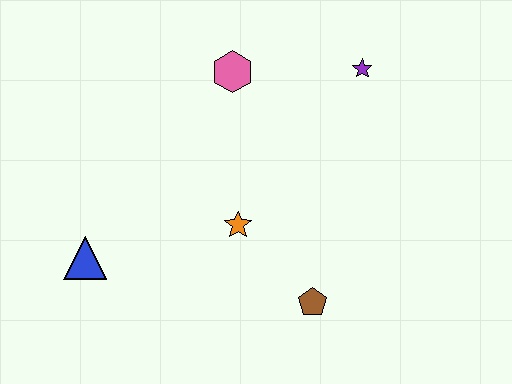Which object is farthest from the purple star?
The blue triangle is farthest from the purple star.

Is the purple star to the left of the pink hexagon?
No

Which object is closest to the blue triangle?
The orange star is closest to the blue triangle.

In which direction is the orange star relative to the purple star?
The orange star is below the purple star.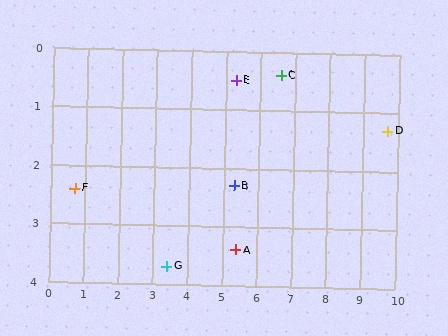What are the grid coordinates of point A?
Point A is at approximately (5.4, 3.4).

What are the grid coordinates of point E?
Point E is at approximately (5.3, 0.5).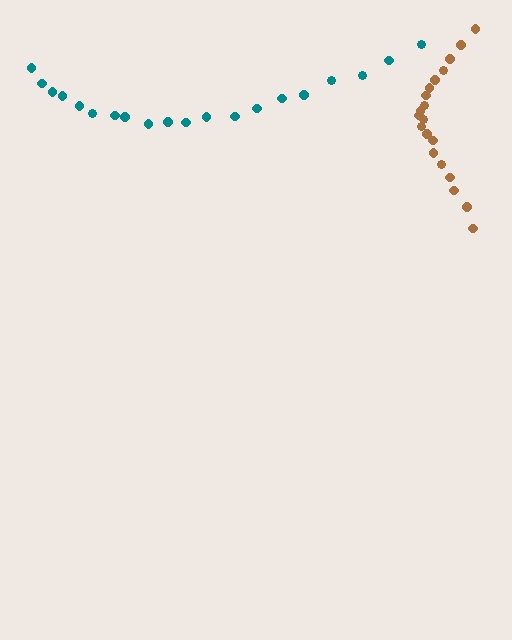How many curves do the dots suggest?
There are 2 distinct paths.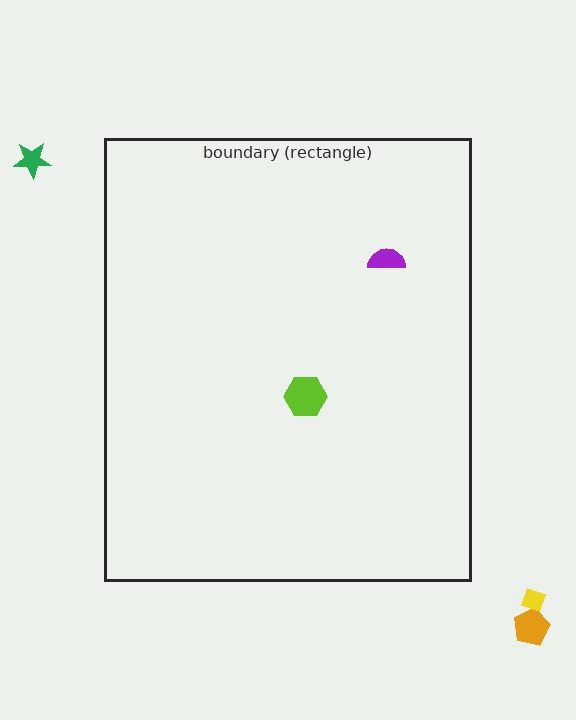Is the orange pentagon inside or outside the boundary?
Outside.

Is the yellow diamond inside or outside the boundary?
Outside.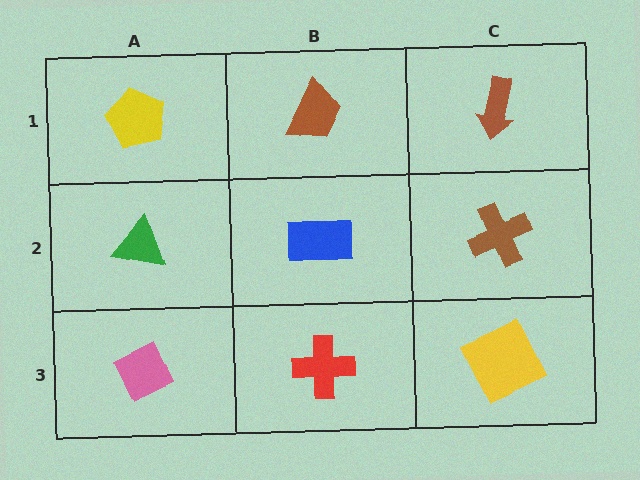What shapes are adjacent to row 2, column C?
A brown arrow (row 1, column C), a yellow square (row 3, column C), a blue rectangle (row 2, column B).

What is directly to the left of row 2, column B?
A green triangle.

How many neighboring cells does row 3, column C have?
2.